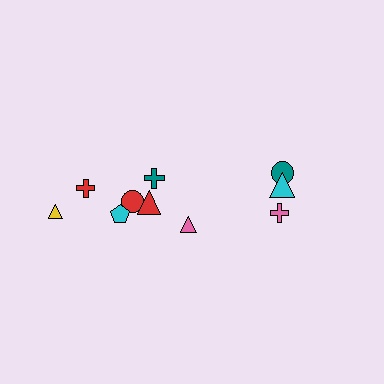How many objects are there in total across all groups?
There are 10 objects.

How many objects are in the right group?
There are 4 objects.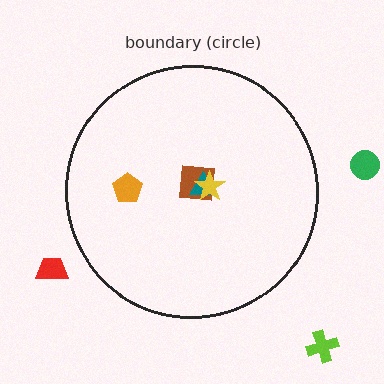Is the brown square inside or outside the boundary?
Inside.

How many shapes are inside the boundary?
4 inside, 3 outside.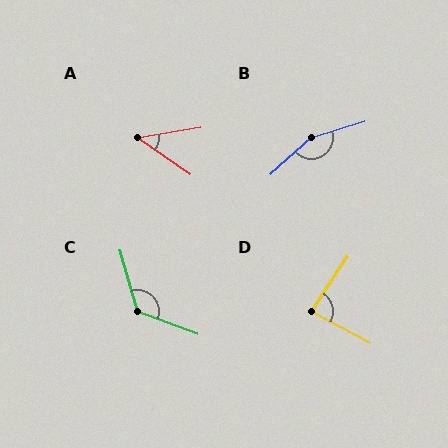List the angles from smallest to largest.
A (45°), D (85°), C (126°), B (155°).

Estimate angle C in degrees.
Approximately 126 degrees.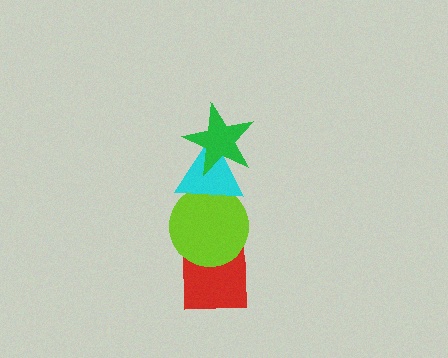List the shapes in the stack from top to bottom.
From top to bottom: the green star, the cyan triangle, the lime circle, the red square.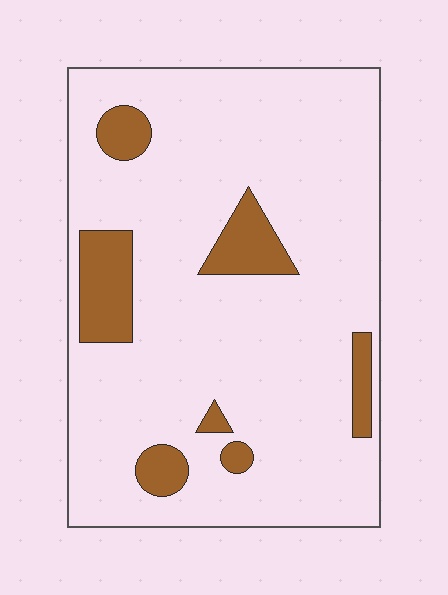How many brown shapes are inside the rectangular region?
7.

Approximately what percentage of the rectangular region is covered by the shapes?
Approximately 15%.